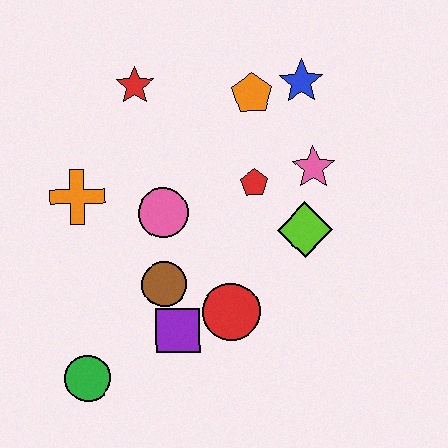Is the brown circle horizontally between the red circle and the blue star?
No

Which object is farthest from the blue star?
The green circle is farthest from the blue star.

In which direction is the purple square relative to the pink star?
The purple square is below the pink star.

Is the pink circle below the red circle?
No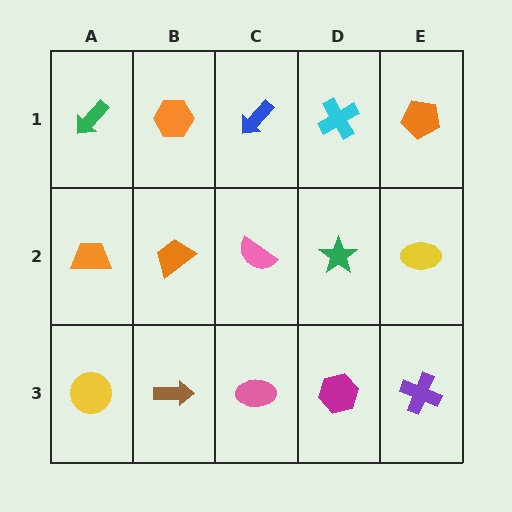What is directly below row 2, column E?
A purple cross.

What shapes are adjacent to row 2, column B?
An orange hexagon (row 1, column B), a brown arrow (row 3, column B), an orange trapezoid (row 2, column A), a pink semicircle (row 2, column C).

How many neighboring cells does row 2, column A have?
3.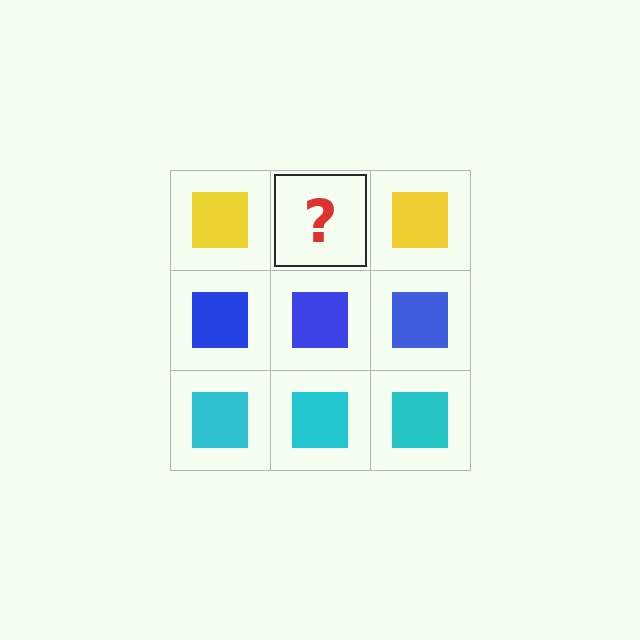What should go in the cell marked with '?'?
The missing cell should contain a yellow square.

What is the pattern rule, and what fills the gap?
The rule is that each row has a consistent color. The gap should be filled with a yellow square.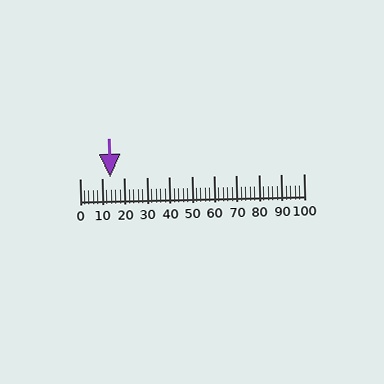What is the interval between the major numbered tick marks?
The major tick marks are spaced 10 units apart.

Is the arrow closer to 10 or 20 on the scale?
The arrow is closer to 10.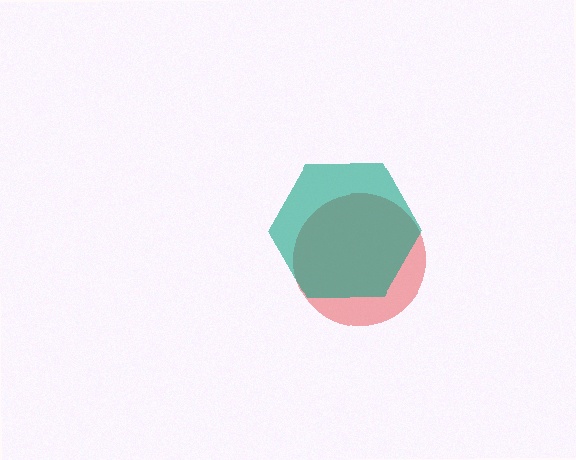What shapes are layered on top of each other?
The layered shapes are: a red circle, a teal hexagon.